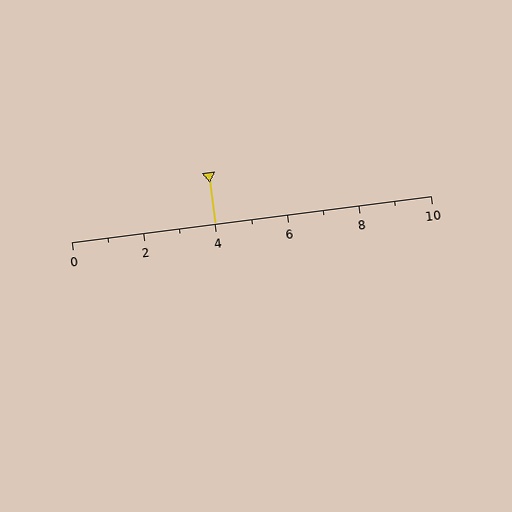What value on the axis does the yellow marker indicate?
The marker indicates approximately 4.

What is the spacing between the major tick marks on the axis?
The major ticks are spaced 2 apart.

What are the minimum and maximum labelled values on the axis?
The axis runs from 0 to 10.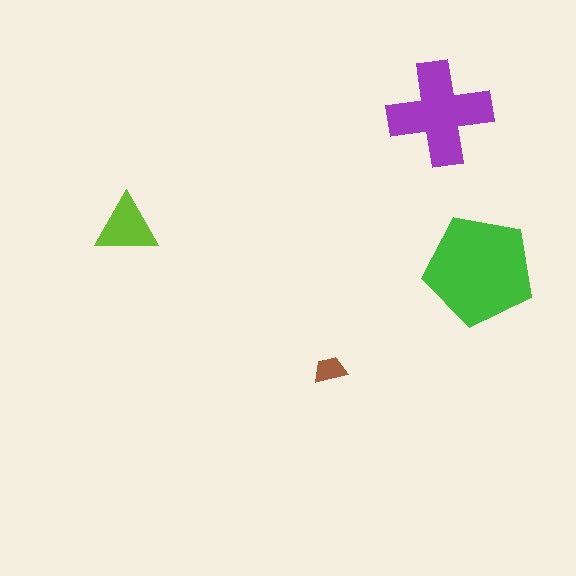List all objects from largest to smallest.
The green pentagon, the purple cross, the lime triangle, the brown trapezoid.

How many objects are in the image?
There are 4 objects in the image.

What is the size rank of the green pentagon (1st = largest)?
1st.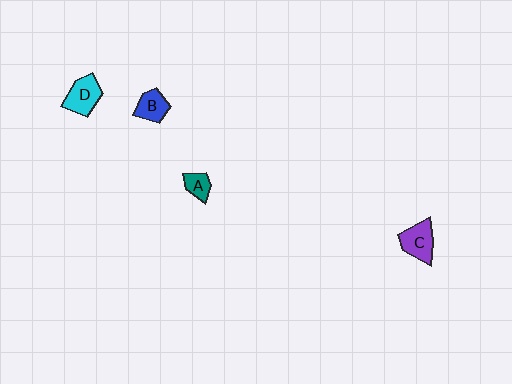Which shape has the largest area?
Shape C (purple).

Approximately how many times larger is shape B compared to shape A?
Approximately 1.4 times.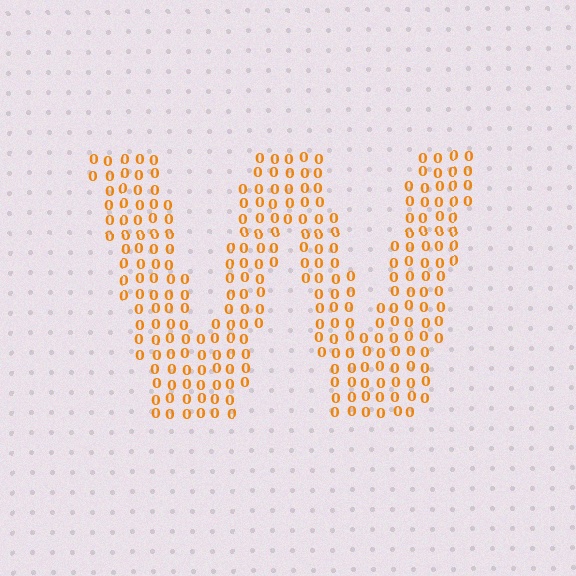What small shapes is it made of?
It is made of small digit 0's.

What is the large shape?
The large shape is the letter W.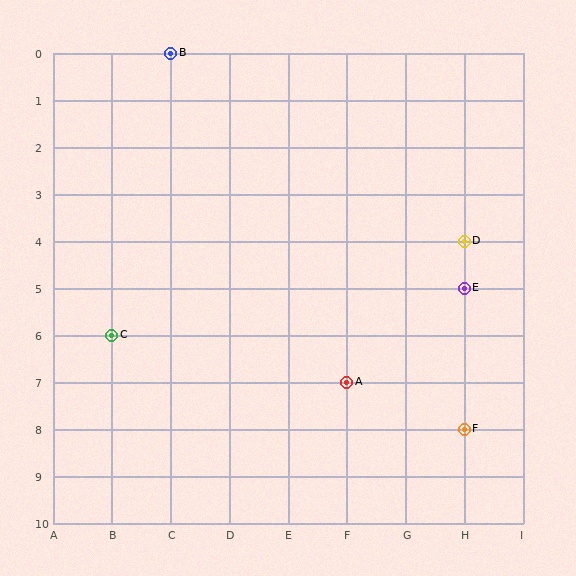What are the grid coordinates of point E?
Point E is at grid coordinates (H, 5).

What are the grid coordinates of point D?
Point D is at grid coordinates (H, 4).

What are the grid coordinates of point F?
Point F is at grid coordinates (H, 8).